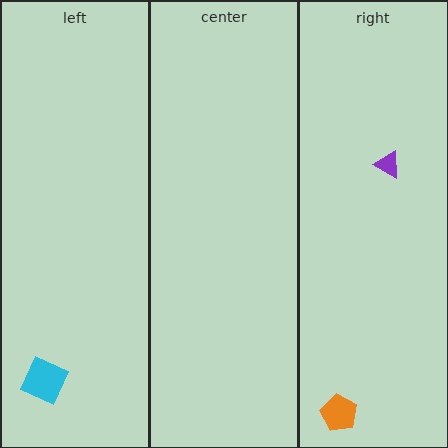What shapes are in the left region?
The cyan square.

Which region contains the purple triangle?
The right region.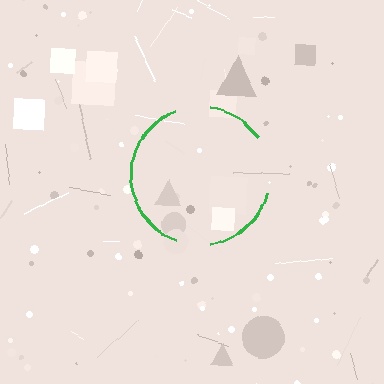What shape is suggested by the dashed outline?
The dashed outline suggests a circle.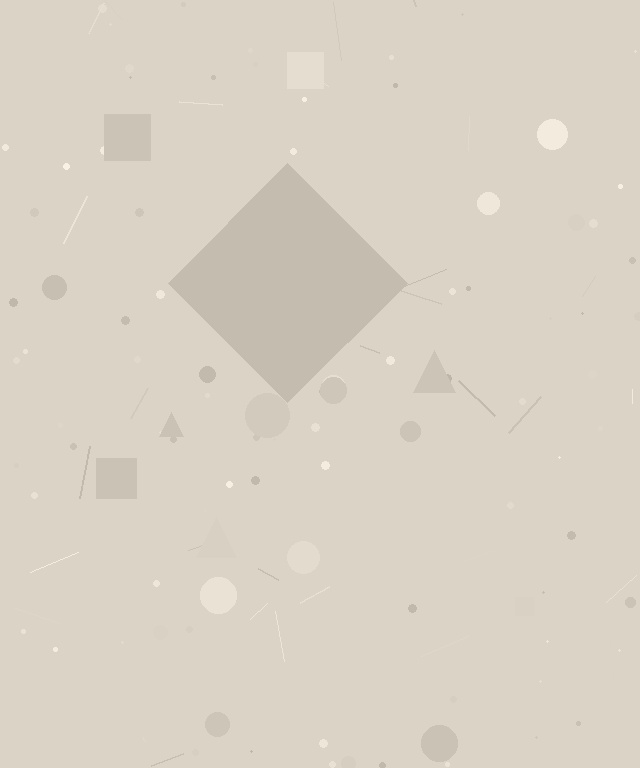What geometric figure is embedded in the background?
A diamond is embedded in the background.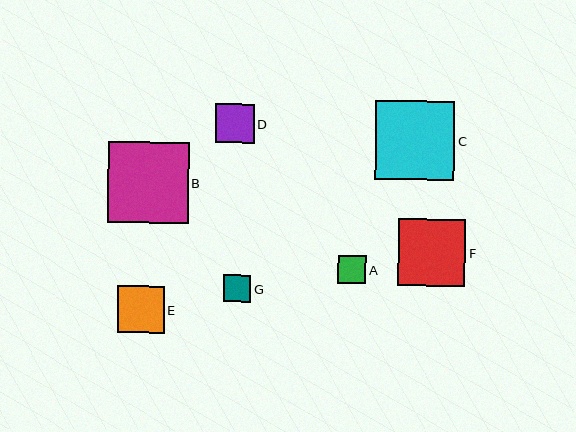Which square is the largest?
Square B is the largest with a size of approximately 81 pixels.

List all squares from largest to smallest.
From largest to smallest: B, C, F, E, D, A, G.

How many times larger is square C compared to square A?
Square C is approximately 2.8 times the size of square A.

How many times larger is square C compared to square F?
Square C is approximately 1.2 times the size of square F.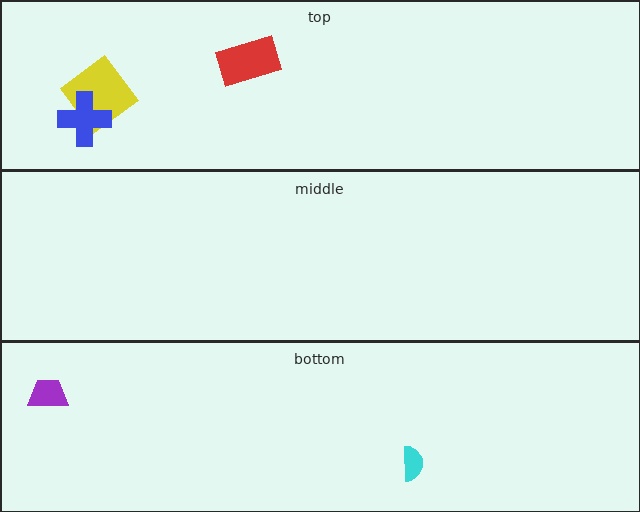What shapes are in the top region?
The yellow diamond, the red rectangle, the blue cross.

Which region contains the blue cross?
The top region.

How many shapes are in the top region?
3.